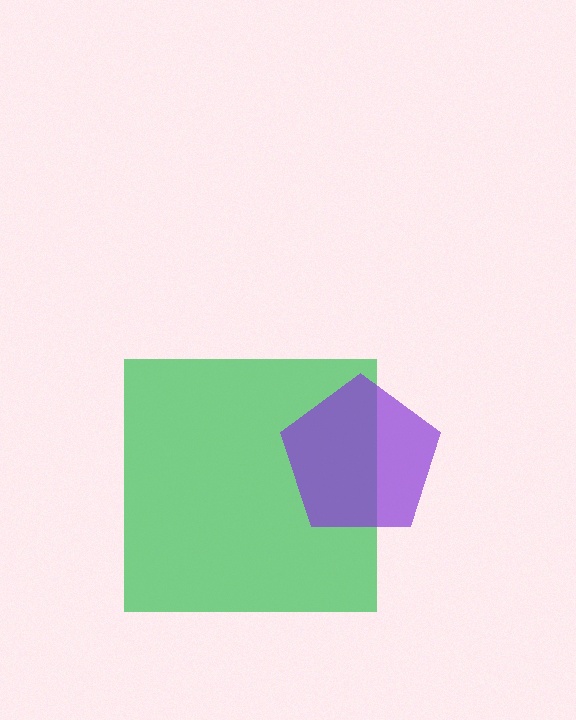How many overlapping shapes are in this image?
There are 2 overlapping shapes in the image.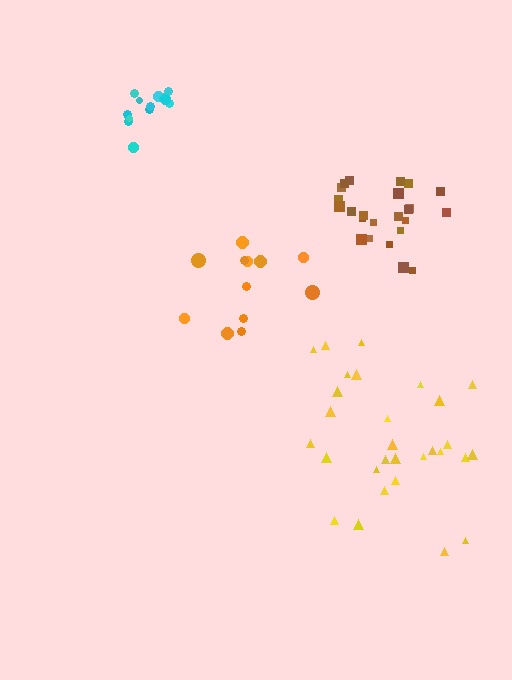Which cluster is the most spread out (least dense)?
Orange.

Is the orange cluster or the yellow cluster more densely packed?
Yellow.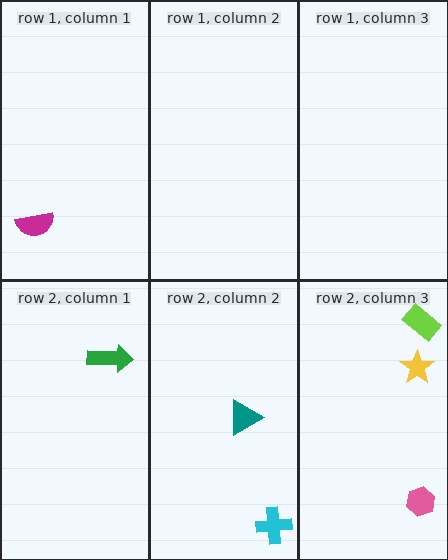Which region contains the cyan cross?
The row 2, column 2 region.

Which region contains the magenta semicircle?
The row 1, column 1 region.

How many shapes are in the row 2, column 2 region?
2.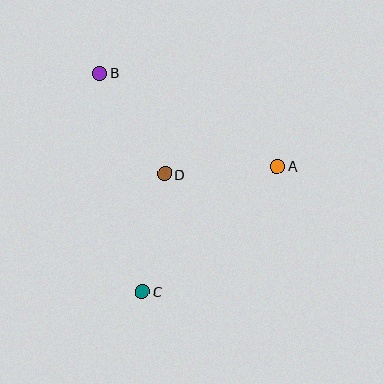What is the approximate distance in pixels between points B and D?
The distance between B and D is approximately 120 pixels.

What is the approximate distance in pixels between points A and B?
The distance between A and B is approximately 201 pixels.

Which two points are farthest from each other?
Points B and C are farthest from each other.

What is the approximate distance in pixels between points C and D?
The distance between C and D is approximately 119 pixels.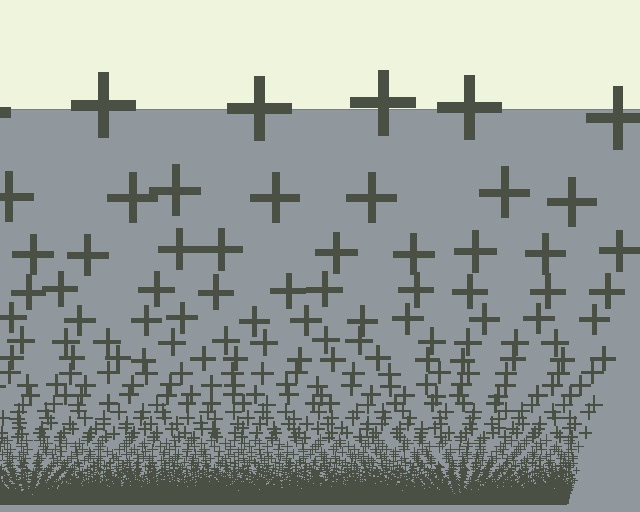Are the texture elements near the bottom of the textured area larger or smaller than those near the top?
Smaller. The gradient is inverted — elements near the bottom are smaller and denser.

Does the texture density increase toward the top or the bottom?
Density increases toward the bottom.